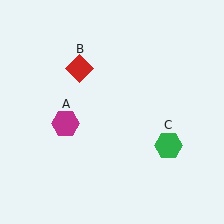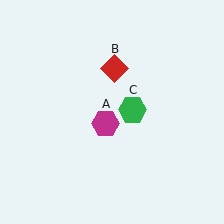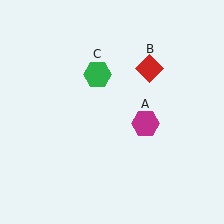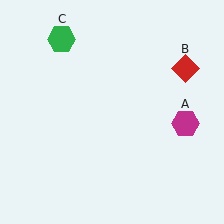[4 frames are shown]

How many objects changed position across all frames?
3 objects changed position: magenta hexagon (object A), red diamond (object B), green hexagon (object C).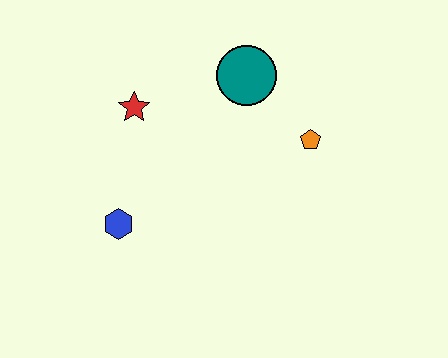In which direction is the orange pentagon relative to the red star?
The orange pentagon is to the right of the red star.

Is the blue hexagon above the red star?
No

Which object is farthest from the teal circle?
The blue hexagon is farthest from the teal circle.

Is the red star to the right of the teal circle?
No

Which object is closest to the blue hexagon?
The red star is closest to the blue hexagon.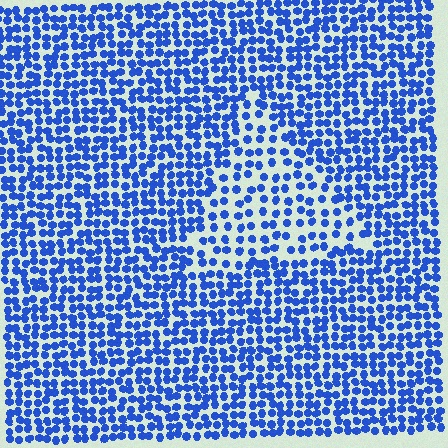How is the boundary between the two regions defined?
The boundary is defined by a change in element density (approximately 1.7x ratio). All elements are the same color, size, and shape.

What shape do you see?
I see a triangle.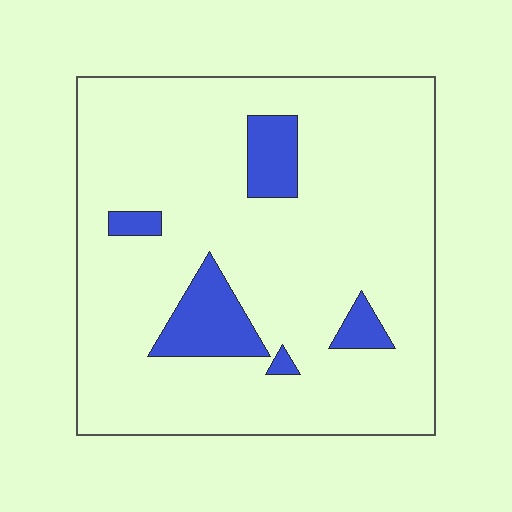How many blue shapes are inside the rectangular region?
5.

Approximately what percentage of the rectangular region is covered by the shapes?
Approximately 10%.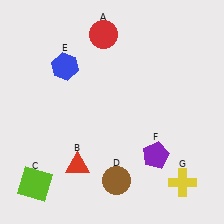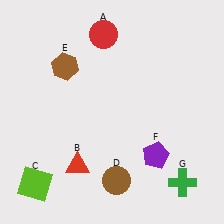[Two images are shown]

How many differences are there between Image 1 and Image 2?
There are 2 differences between the two images.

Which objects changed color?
E changed from blue to brown. G changed from yellow to green.